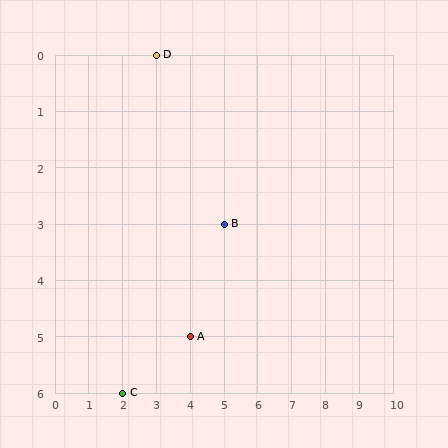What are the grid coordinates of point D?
Point D is at grid coordinates (3, 0).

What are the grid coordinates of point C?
Point C is at grid coordinates (2, 6).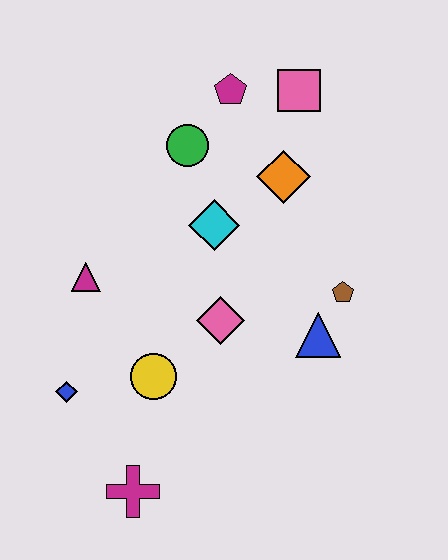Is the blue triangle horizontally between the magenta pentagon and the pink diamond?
No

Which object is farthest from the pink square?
The magenta cross is farthest from the pink square.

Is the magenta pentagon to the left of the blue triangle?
Yes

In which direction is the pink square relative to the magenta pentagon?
The pink square is to the right of the magenta pentagon.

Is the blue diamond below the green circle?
Yes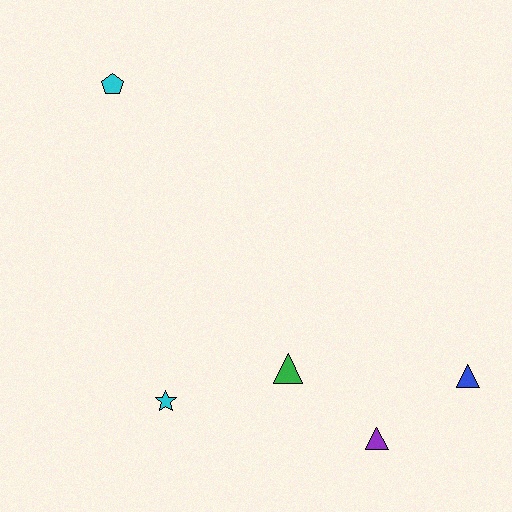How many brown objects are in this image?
There are no brown objects.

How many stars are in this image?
There is 1 star.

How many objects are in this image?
There are 5 objects.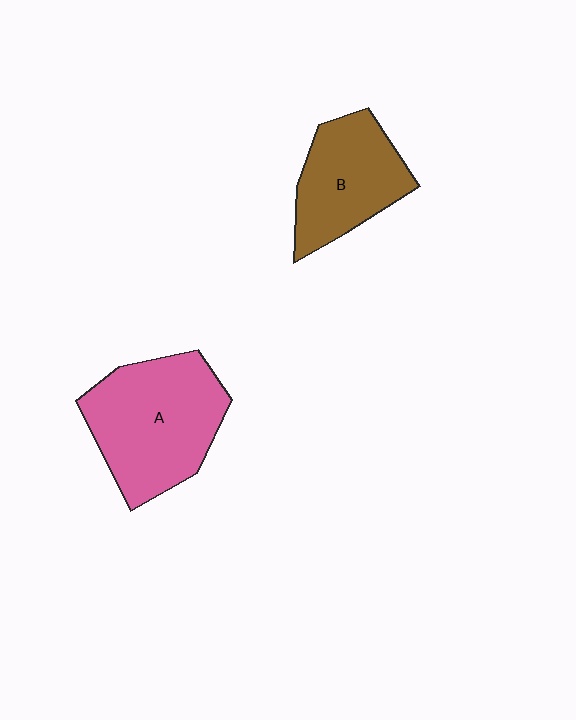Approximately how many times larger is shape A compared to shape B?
Approximately 1.4 times.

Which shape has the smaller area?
Shape B (brown).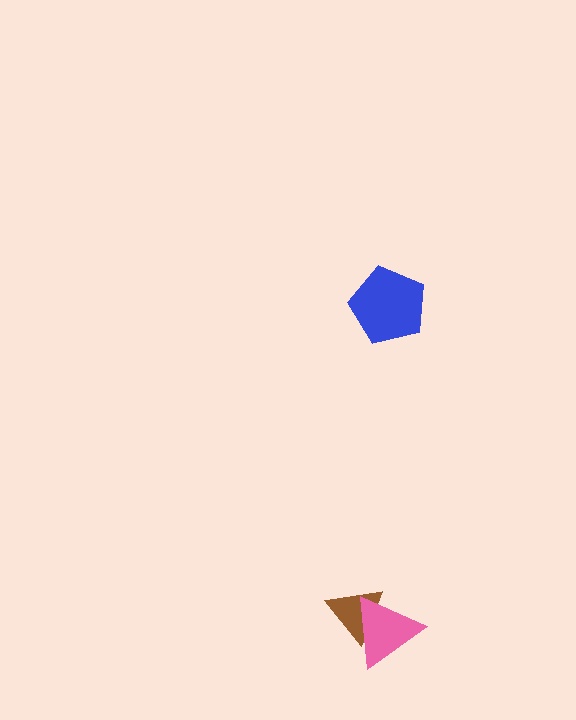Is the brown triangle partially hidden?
Yes, it is partially covered by another shape.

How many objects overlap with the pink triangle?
1 object overlaps with the pink triangle.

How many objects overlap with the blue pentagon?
0 objects overlap with the blue pentagon.